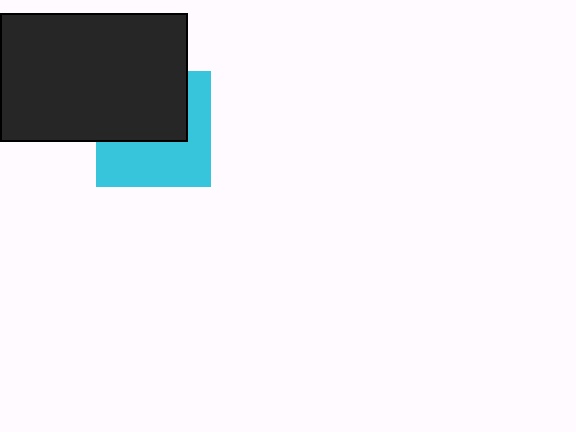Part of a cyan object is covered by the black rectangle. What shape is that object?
It is a square.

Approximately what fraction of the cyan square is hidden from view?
Roughly 48% of the cyan square is hidden behind the black rectangle.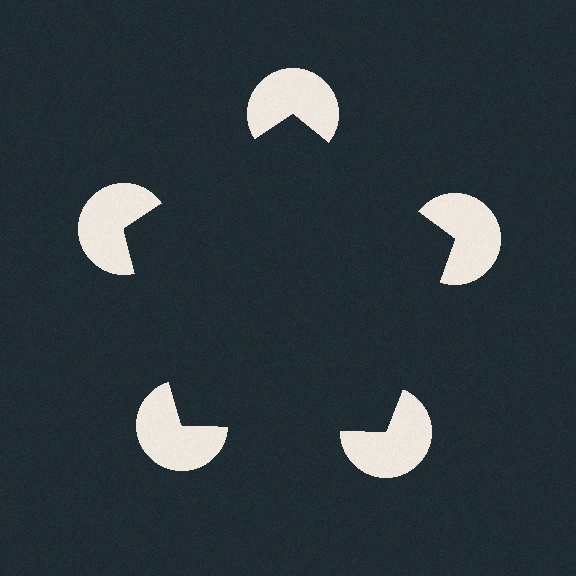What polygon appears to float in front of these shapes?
An illusory pentagon — its edges are inferred from the aligned wedge cuts in the pac-man discs, not physically drawn.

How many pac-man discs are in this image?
There are 5 — one at each vertex of the illusory pentagon.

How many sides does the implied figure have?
5 sides.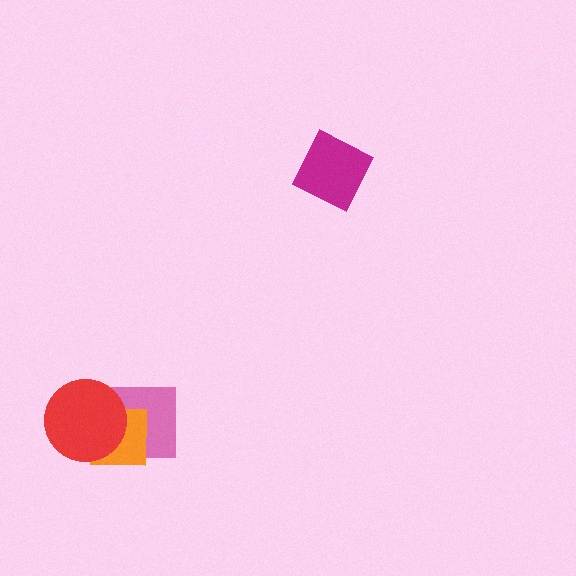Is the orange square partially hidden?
Yes, it is partially covered by another shape.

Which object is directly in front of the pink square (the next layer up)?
The orange square is directly in front of the pink square.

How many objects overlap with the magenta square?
0 objects overlap with the magenta square.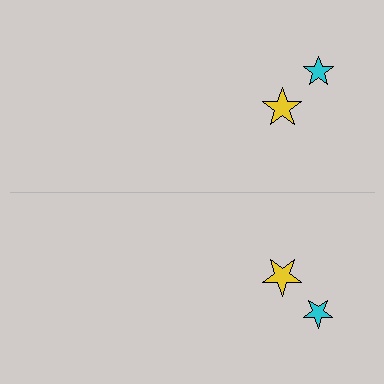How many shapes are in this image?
There are 4 shapes in this image.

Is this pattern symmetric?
Yes, this pattern has bilateral (reflection) symmetry.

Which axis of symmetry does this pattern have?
The pattern has a horizontal axis of symmetry running through the center of the image.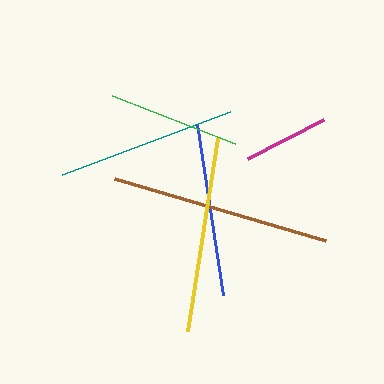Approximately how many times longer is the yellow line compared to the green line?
The yellow line is approximately 1.5 times the length of the green line.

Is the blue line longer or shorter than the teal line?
The teal line is longer than the blue line.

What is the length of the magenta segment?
The magenta segment is approximately 85 pixels long.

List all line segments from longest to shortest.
From longest to shortest: brown, yellow, teal, blue, green, magenta.